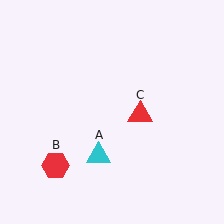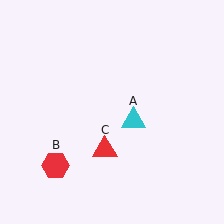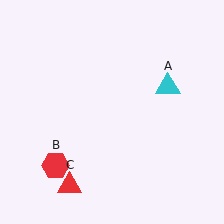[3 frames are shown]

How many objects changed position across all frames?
2 objects changed position: cyan triangle (object A), red triangle (object C).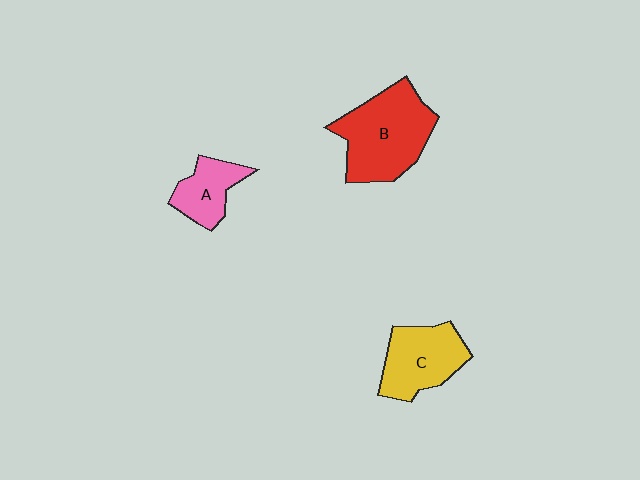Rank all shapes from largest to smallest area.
From largest to smallest: B (red), C (yellow), A (pink).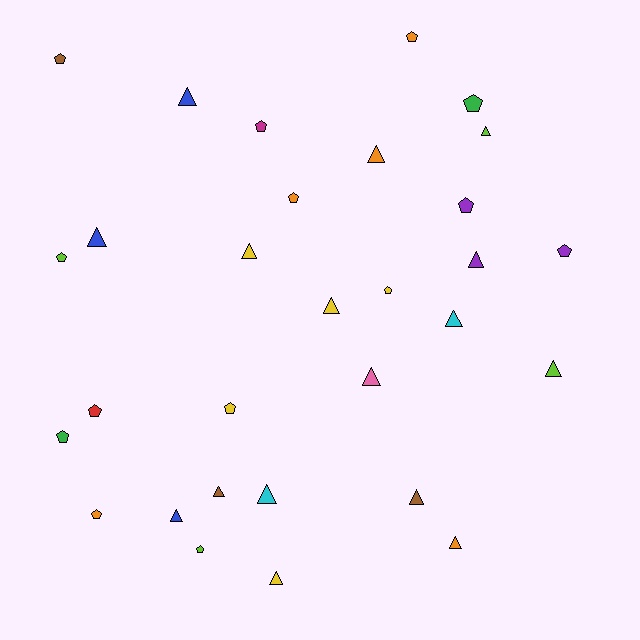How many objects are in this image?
There are 30 objects.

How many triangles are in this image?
There are 16 triangles.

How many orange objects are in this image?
There are 5 orange objects.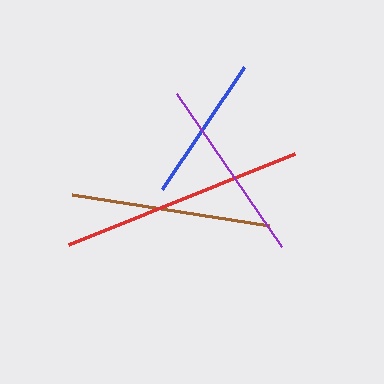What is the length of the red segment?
The red segment is approximately 244 pixels long.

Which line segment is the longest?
The red line is the longest at approximately 244 pixels.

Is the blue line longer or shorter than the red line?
The red line is longer than the blue line.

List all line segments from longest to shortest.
From longest to shortest: red, brown, purple, blue.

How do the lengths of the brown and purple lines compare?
The brown and purple lines are approximately the same length.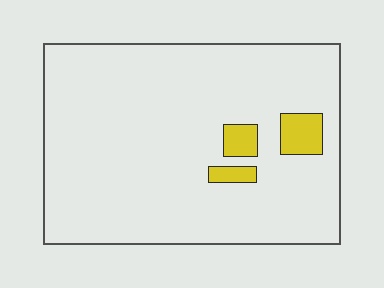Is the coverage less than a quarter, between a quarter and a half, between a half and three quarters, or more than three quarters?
Less than a quarter.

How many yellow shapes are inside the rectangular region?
3.